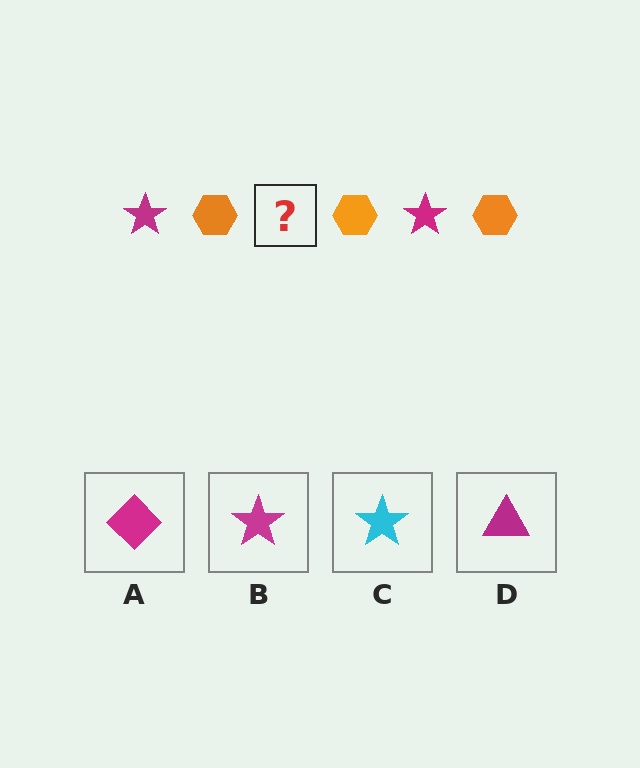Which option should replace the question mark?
Option B.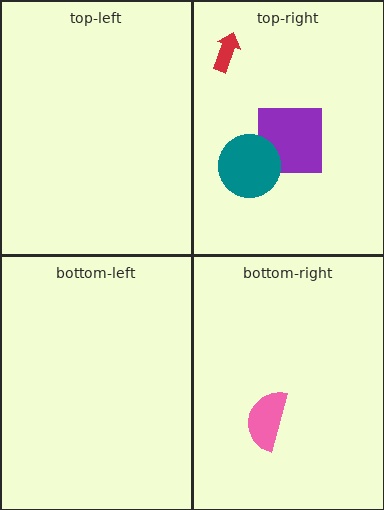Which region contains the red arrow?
The top-right region.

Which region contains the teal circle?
The top-right region.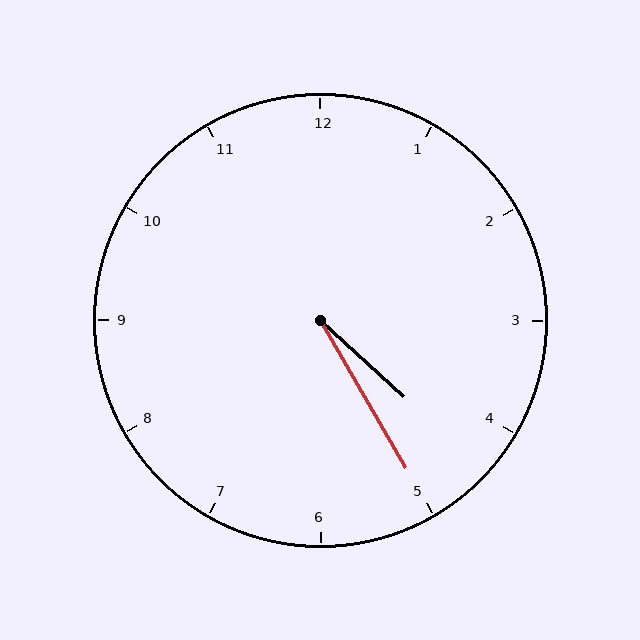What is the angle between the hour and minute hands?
Approximately 18 degrees.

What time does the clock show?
4:25.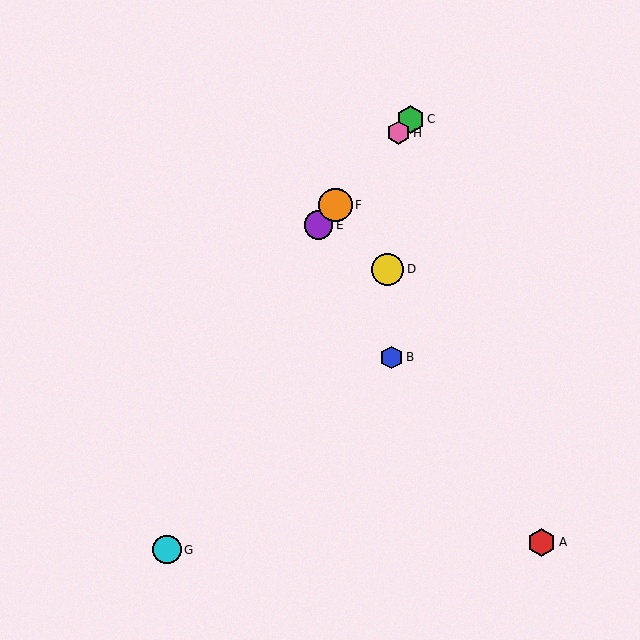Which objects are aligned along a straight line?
Objects C, E, F, H are aligned along a straight line.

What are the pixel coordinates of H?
Object H is at (398, 133).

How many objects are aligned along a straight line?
4 objects (C, E, F, H) are aligned along a straight line.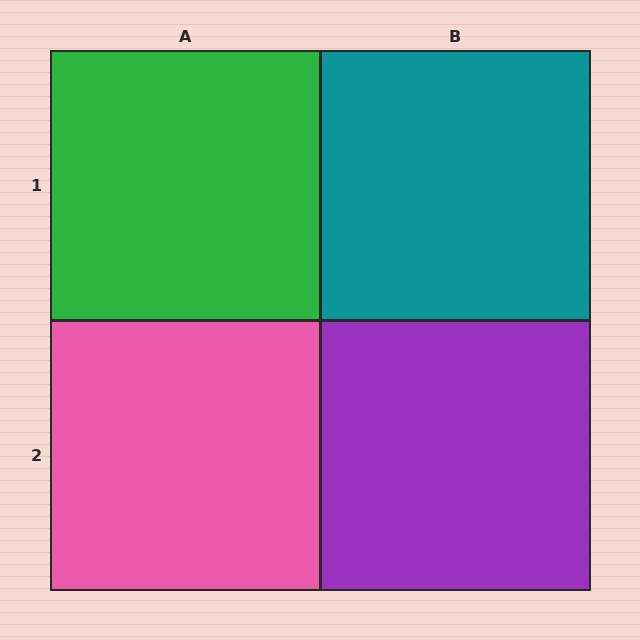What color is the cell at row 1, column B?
Teal.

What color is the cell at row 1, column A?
Green.